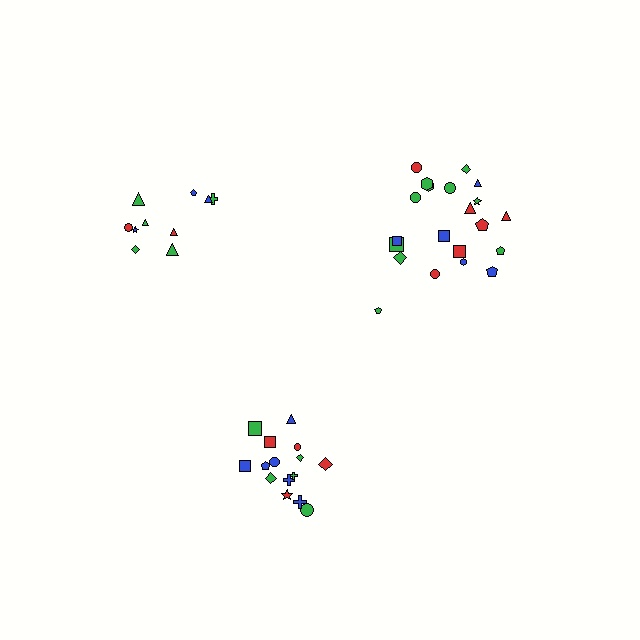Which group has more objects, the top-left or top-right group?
The top-right group.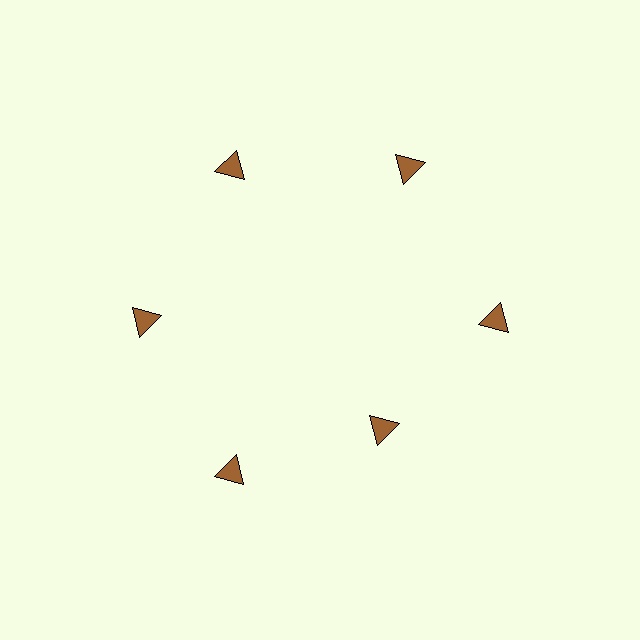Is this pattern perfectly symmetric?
No. The 6 brown triangles are arranged in a ring, but one element near the 5 o'clock position is pulled inward toward the center, breaking the 6-fold rotational symmetry.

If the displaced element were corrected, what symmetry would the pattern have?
It would have 6-fold rotational symmetry — the pattern would map onto itself every 60 degrees.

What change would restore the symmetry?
The symmetry would be restored by moving it outward, back onto the ring so that all 6 triangles sit at equal angles and equal distance from the center.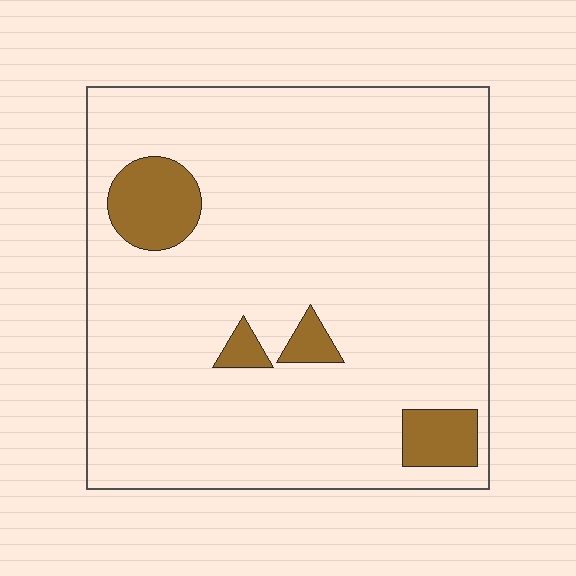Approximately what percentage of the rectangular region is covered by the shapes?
Approximately 10%.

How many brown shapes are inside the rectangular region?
4.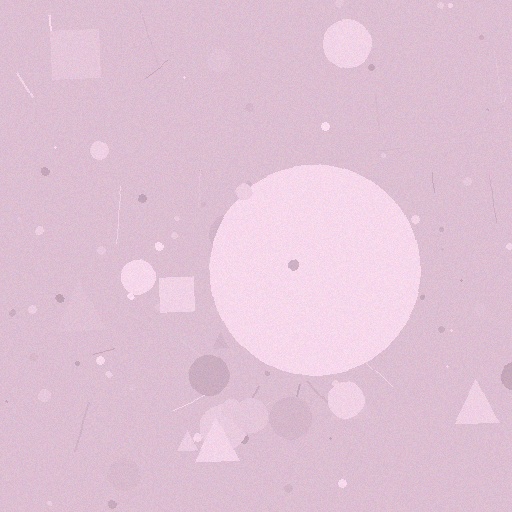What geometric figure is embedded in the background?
A circle is embedded in the background.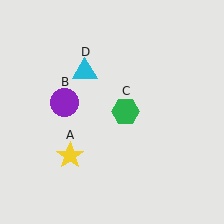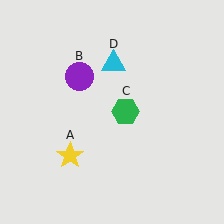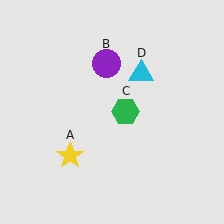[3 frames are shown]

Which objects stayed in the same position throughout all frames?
Yellow star (object A) and green hexagon (object C) remained stationary.